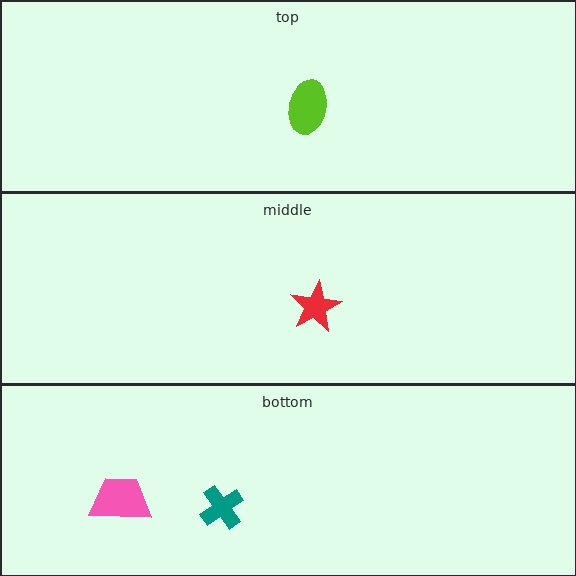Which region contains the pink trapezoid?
The bottom region.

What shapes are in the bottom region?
The teal cross, the pink trapezoid.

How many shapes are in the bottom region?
2.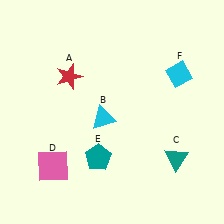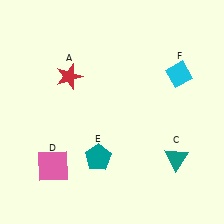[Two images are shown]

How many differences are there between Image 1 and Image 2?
There is 1 difference between the two images.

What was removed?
The cyan triangle (B) was removed in Image 2.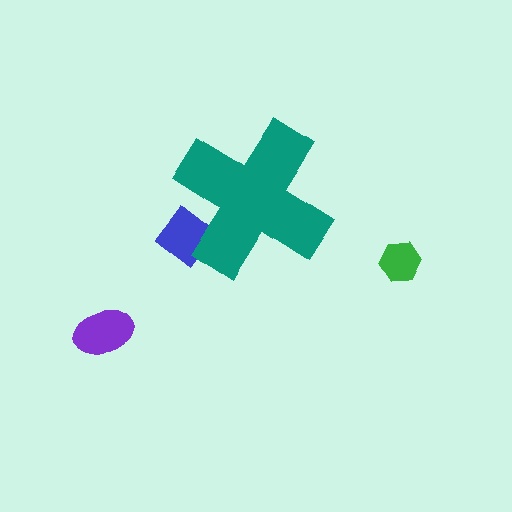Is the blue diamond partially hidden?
Yes, the blue diamond is partially hidden behind the teal cross.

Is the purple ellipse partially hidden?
No, the purple ellipse is fully visible.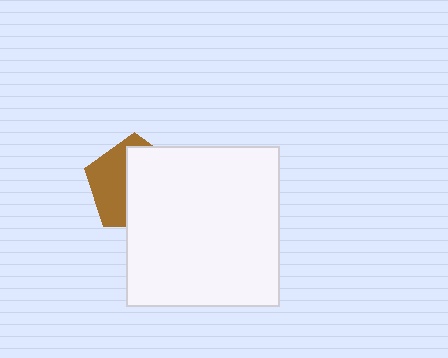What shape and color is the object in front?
The object in front is a white rectangle.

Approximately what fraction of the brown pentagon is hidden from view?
Roughly 59% of the brown pentagon is hidden behind the white rectangle.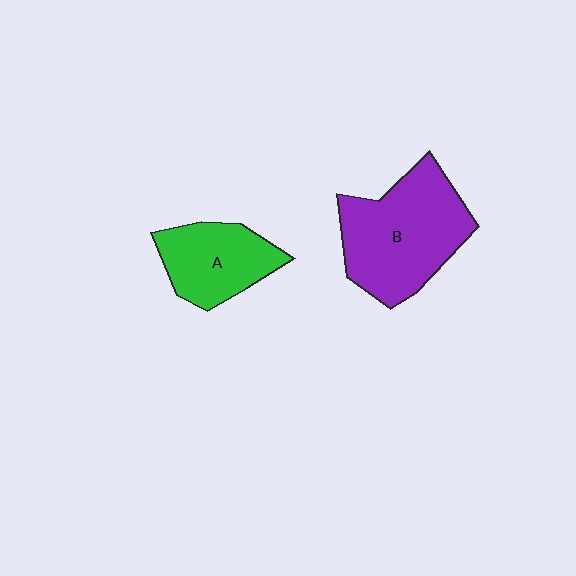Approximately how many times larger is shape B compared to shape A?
Approximately 1.6 times.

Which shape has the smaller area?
Shape A (green).